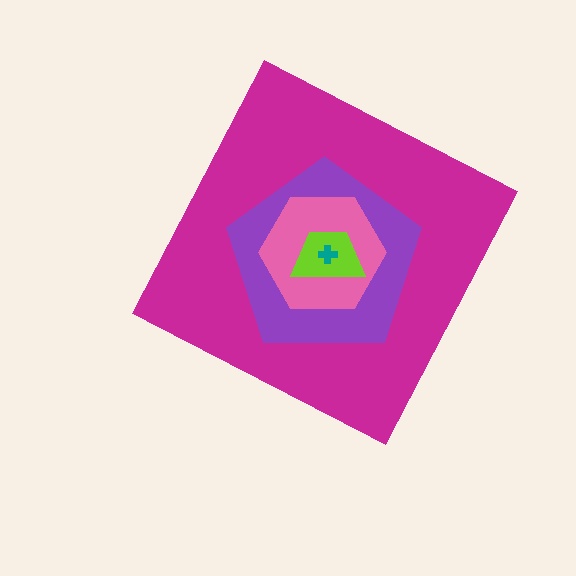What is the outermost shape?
The magenta diamond.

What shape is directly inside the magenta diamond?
The purple pentagon.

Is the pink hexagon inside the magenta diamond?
Yes.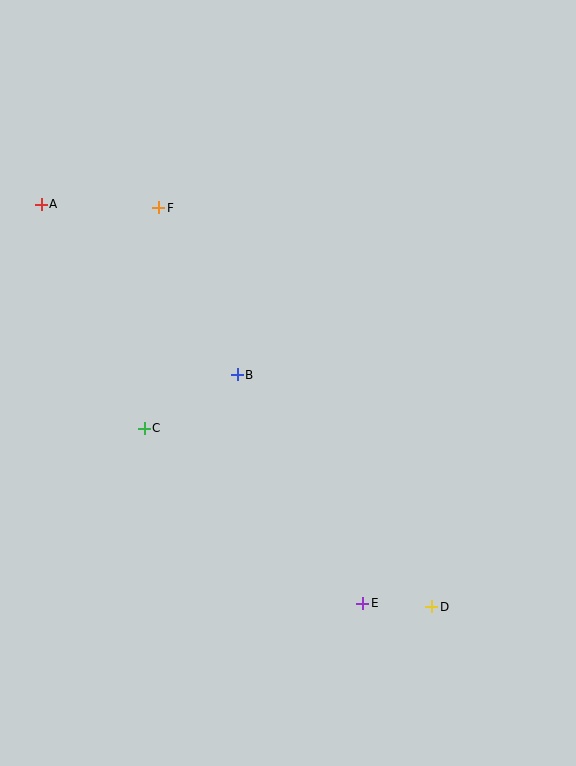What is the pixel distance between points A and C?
The distance between A and C is 247 pixels.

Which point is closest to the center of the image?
Point B at (237, 375) is closest to the center.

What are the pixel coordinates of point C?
Point C is at (144, 428).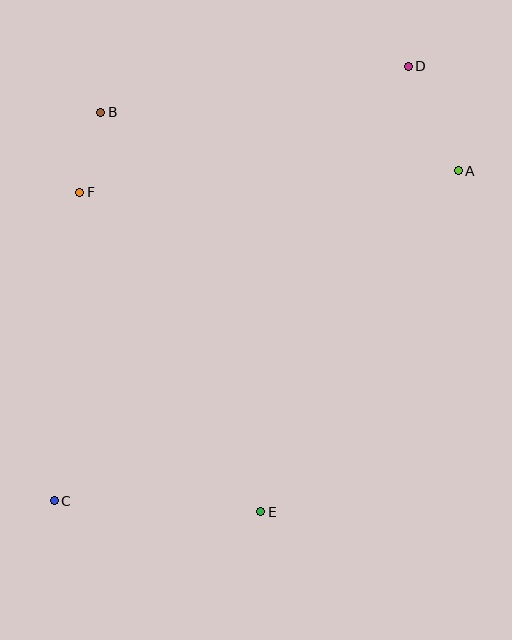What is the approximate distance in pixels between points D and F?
The distance between D and F is approximately 352 pixels.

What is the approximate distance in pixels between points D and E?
The distance between D and E is approximately 469 pixels.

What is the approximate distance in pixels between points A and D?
The distance between A and D is approximately 116 pixels.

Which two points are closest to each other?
Points B and F are closest to each other.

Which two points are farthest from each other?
Points C and D are farthest from each other.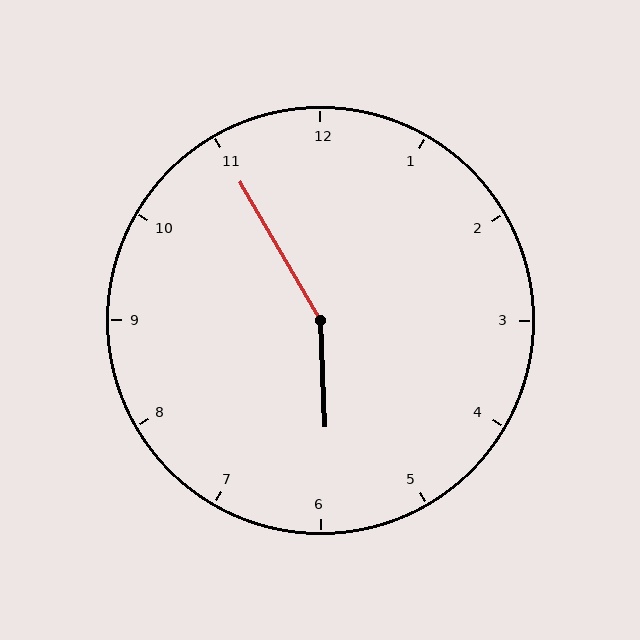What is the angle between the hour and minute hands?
Approximately 152 degrees.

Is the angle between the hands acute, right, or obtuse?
It is obtuse.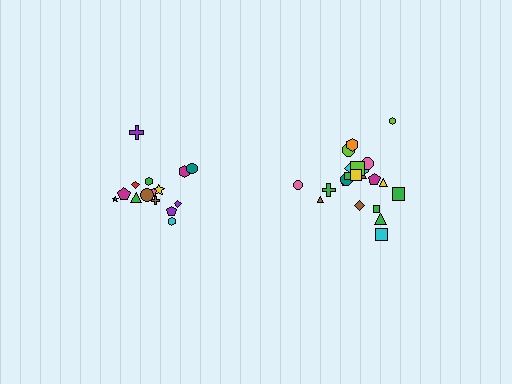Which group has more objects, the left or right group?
The right group.